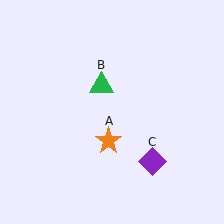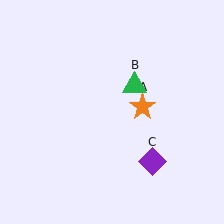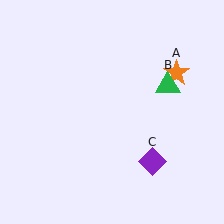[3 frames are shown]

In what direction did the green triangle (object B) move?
The green triangle (object B) moved right.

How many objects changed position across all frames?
2 objects changed position: orange star (object A), green triangle (object B).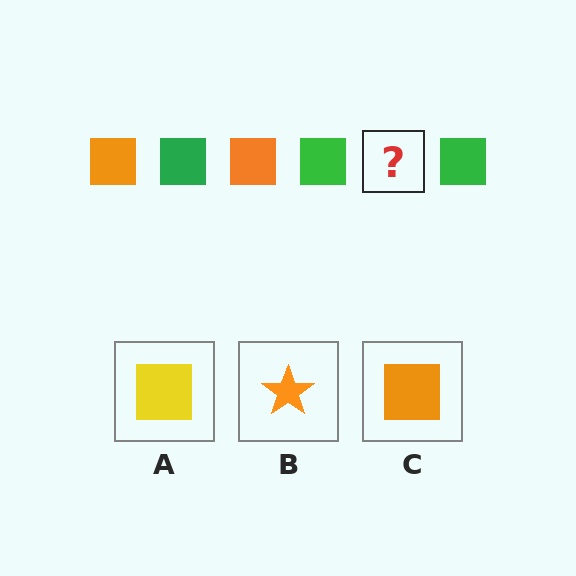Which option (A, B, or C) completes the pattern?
C.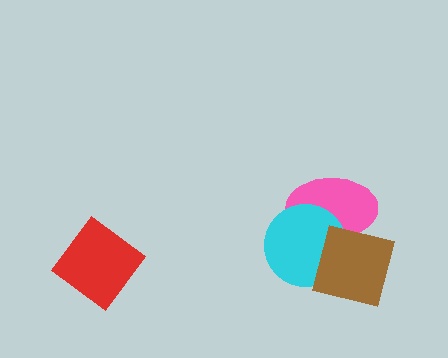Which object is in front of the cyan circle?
The brown square is in front of the cyan circle.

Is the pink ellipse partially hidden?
Yes, it is partially covered by another shape.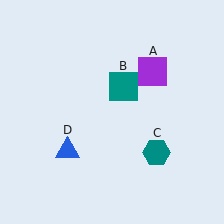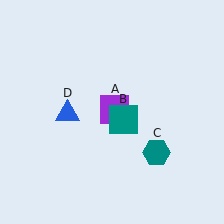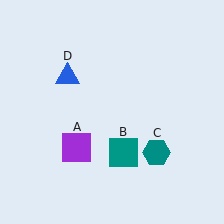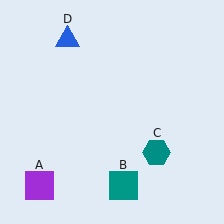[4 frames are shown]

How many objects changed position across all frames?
3 objects changed position: purple square (object A), teal square (object B), blue triangle (object D).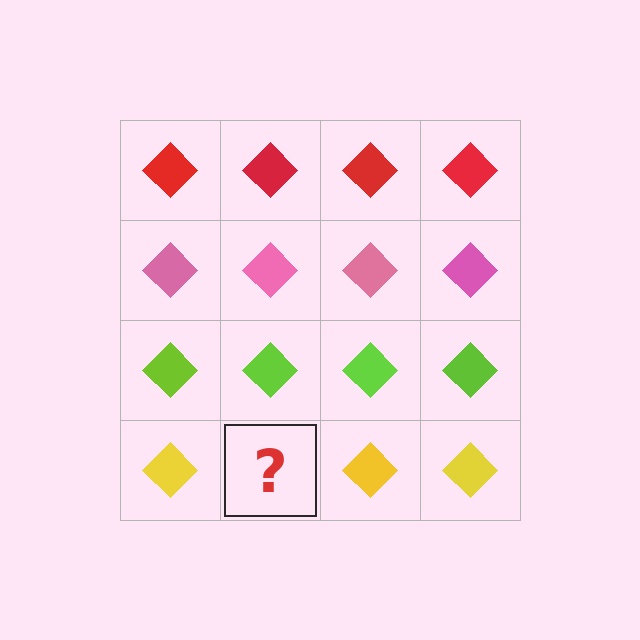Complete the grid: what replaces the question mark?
The question mark should be replaced with a yellow diamond.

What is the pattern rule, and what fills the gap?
The rule is that each row has a consistent color. The gap should be filled with a yellow diamond.